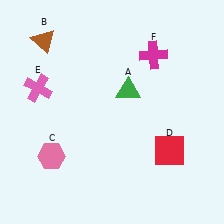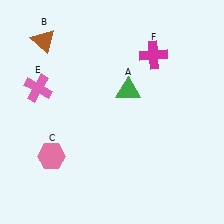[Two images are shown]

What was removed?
The red square (D) was removed in Image 2.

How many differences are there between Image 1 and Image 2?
There is 1 difference between the two images.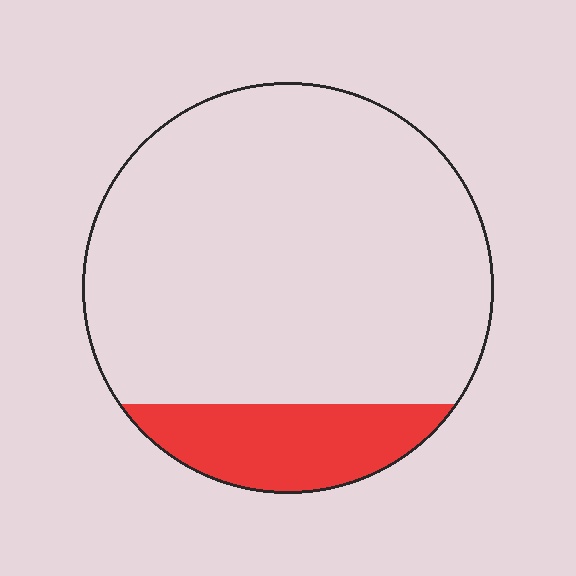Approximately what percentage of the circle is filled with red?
Approximately 15%.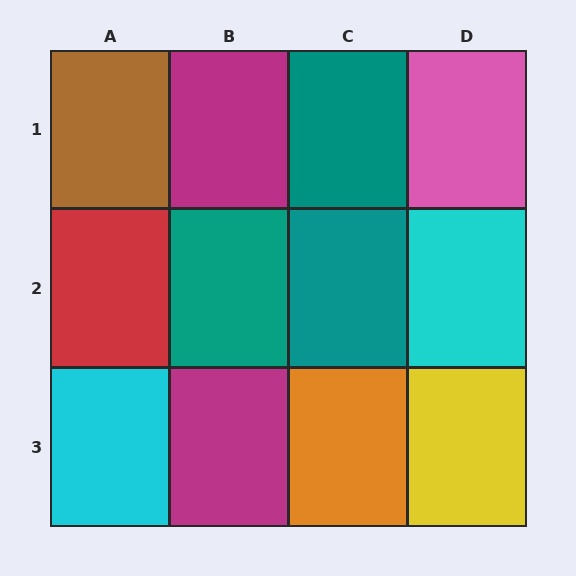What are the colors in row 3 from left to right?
Cyan, magenta, orange, yellow.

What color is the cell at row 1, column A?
Brown.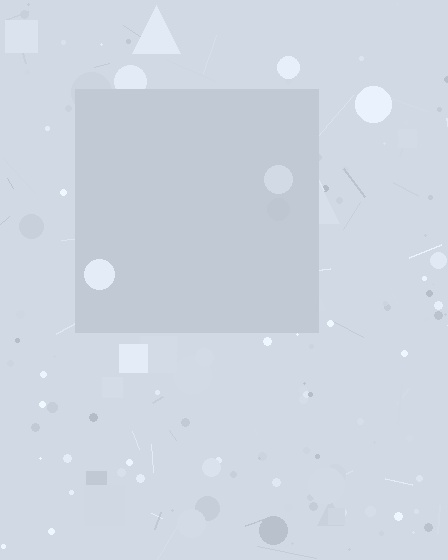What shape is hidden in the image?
A square is hidden in the image.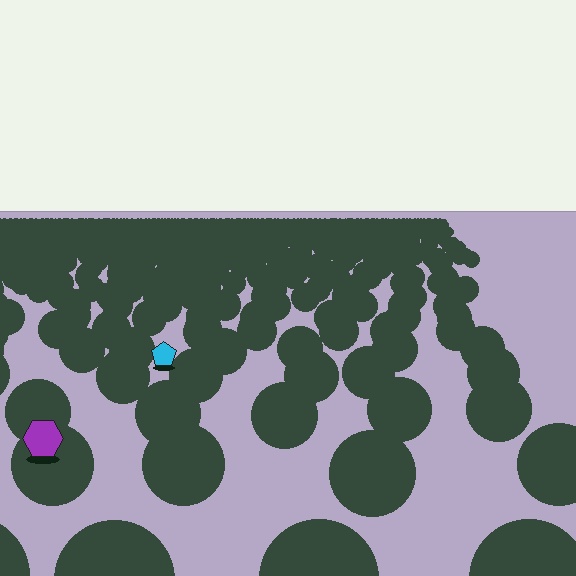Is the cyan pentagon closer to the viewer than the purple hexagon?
No. The purple hexagon is closer — you can tell from the texture gradient: the ground texture is coarser near it.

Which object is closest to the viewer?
The purple hexagon is closest. The texture marks near it are larger and more spread out.